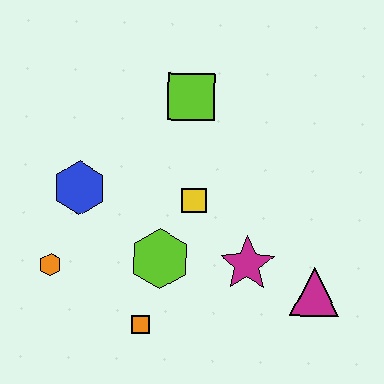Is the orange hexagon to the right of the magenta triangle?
No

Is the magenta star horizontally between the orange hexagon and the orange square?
No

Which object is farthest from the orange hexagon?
The magenta triangle is farthest from the orange hexagon.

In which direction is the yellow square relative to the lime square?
The yellow square is below the lime square.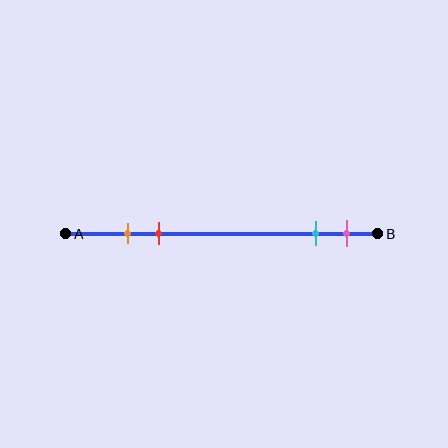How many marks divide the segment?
There are 4 marks dividing the segment.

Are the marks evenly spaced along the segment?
No, the marks are not evenly spaced.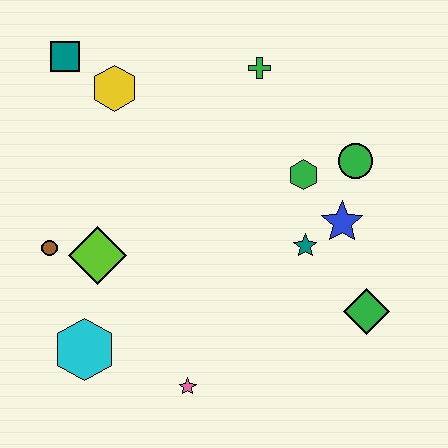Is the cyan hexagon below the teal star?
Yes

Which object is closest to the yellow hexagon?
The teal square is closest to the yellow hexagon.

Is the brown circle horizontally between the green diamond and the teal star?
No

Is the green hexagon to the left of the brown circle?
No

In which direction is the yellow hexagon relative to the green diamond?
The yellow hexagon is to the left of the green diamond.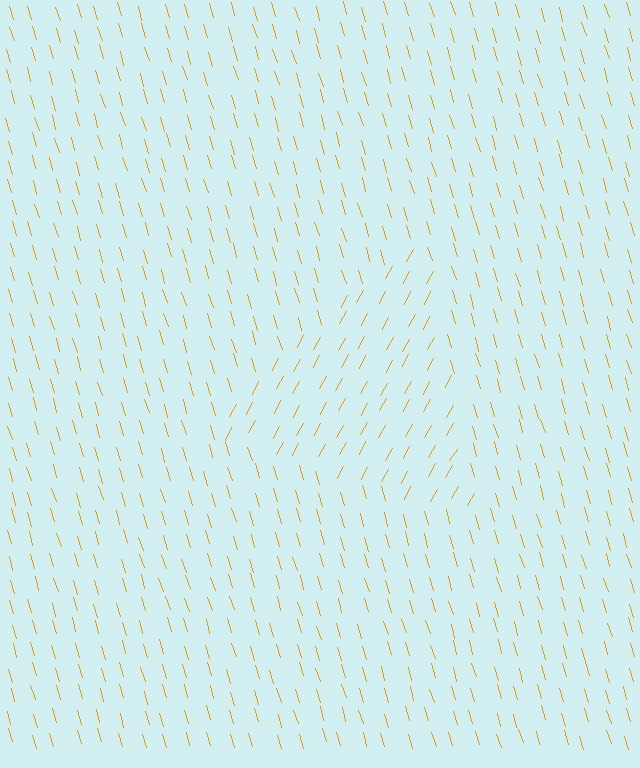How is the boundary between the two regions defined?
The boundary is defined purely by a change in line orientation (approximately 45 degrees difference). All lines are the same color and thickness.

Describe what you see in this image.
The image is filled with small orange line segments. A triangle region in the image has lines oriented differently from the surrounding lines, creating a visible texture boundary.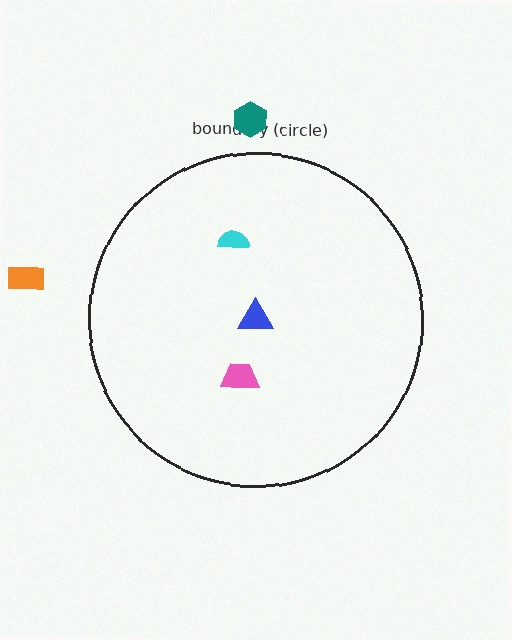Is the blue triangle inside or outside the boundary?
Inside.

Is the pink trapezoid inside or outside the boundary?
Inside.